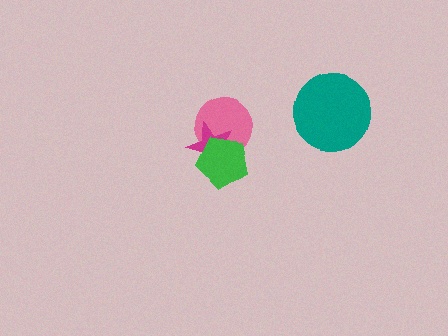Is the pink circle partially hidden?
Yes, it is partially covered by another shape.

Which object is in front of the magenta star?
The green pentagon is in front of the magenta star.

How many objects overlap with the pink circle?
2 objects overlap with the pink circle.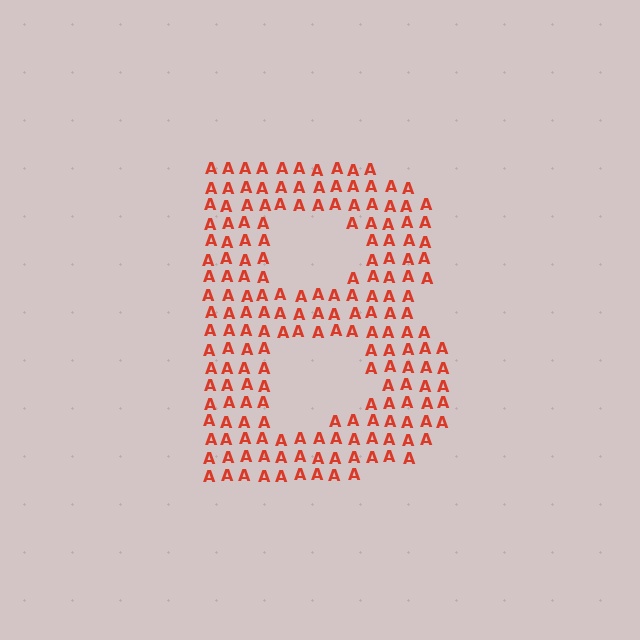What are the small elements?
The small elements are letter A's.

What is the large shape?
The large shape is the letter B.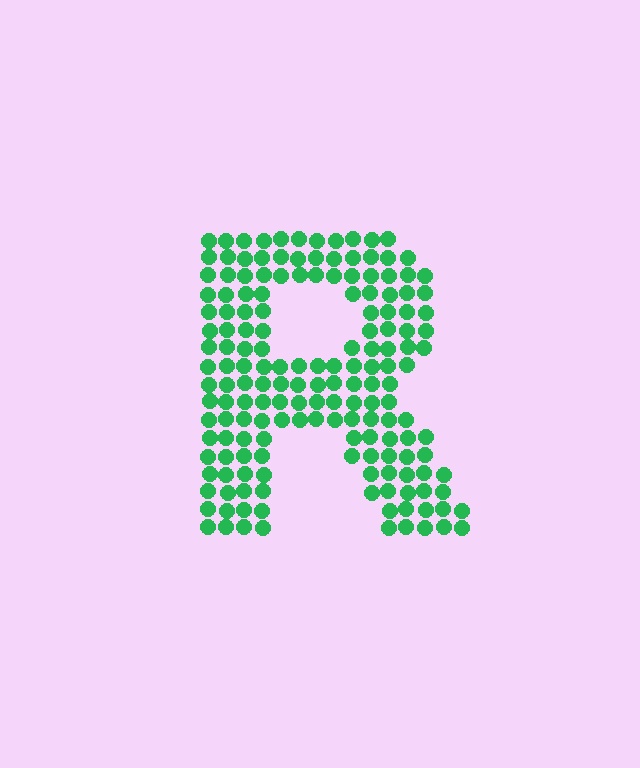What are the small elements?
The small elements are circles.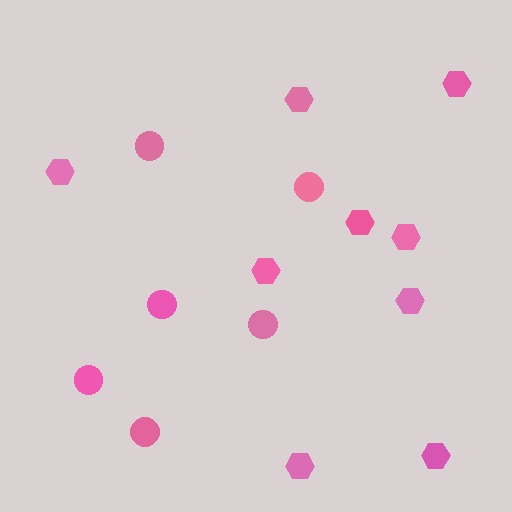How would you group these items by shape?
There are 2 groups: one group of hexagons (9) and one group of circles (6).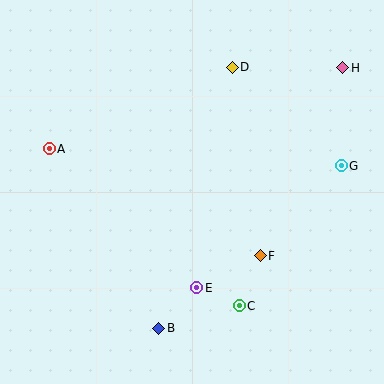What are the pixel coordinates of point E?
Point E is at (197, 288).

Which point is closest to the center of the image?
Point F at (260, 256) is closest to the center.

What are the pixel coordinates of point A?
Point A is at (49, 149).